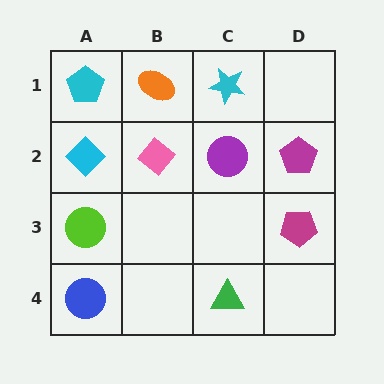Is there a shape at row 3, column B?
No, that cell is empty.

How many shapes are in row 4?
2 shapes.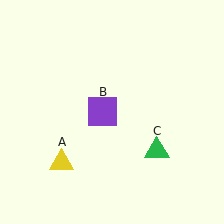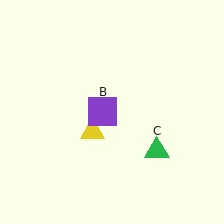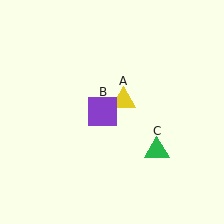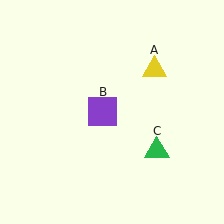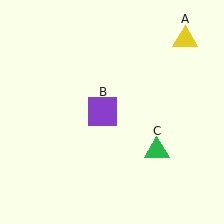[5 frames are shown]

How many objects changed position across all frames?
1 object changed position: yellow triangle (object A).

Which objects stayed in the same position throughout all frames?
Purple square (object B) and green triangle (object C) remained stationary.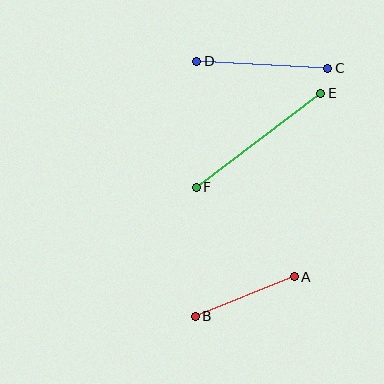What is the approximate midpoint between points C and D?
The midpoint is at approximately (262, 65) pixels.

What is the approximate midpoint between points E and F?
The midpoint is at approximately (259, 140) pixels.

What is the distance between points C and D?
The distance is approximately 131 pixels.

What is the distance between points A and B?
The distance is approximately 106 pixels.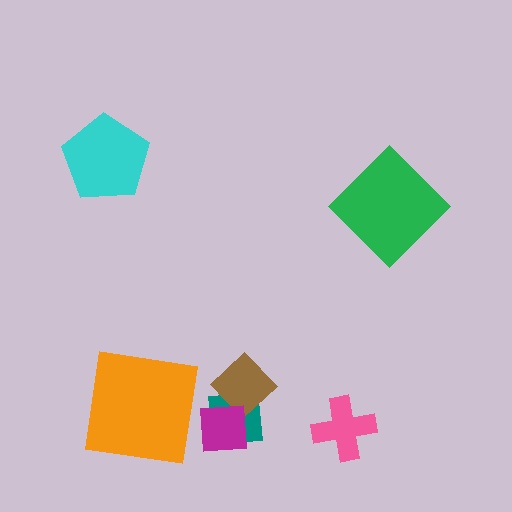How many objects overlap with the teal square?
2 objects overlap with the teal square.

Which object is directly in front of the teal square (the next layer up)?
The brown diamond is directly in front of the teal square.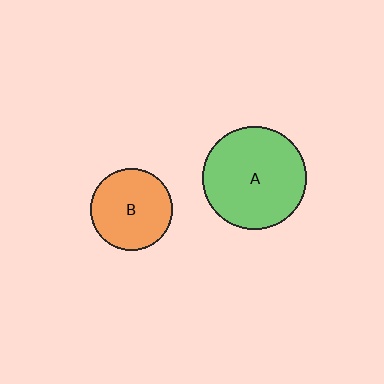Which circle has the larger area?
Circle A (green).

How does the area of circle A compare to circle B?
Approximately 1.6 times.